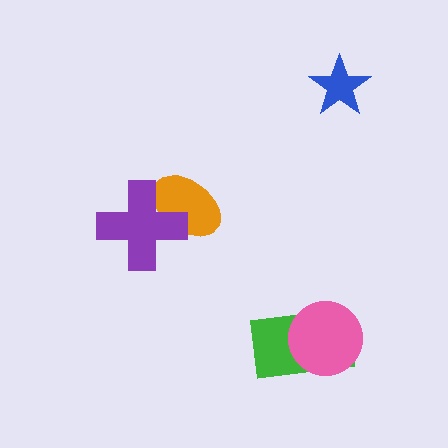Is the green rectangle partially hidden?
Yes, it is partially covered by another shape.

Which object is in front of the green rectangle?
The pink circle is in front of the green rectangle.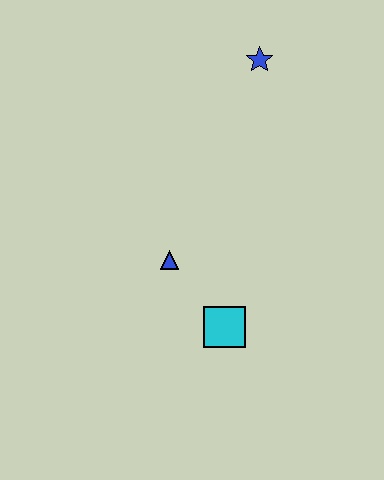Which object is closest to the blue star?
The blue triangle is closest to the blue star.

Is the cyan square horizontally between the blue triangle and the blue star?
Yes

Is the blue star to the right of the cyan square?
Yes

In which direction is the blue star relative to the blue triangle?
The blue star is above the blue triangle.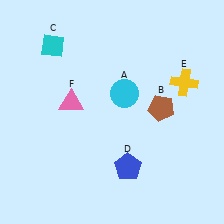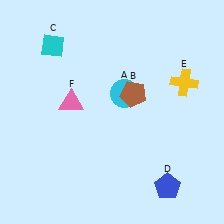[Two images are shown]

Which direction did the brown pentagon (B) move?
The brown pentagon (B) moved left.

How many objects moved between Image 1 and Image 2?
2 objects moved between the two images.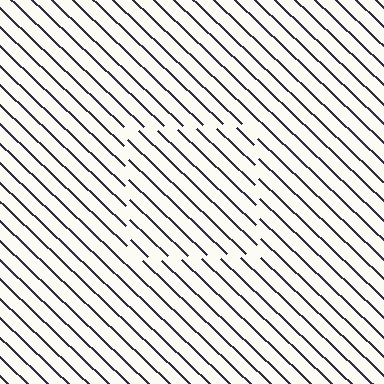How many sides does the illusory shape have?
4 sides — the line-ends trace a square.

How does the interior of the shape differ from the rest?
The interior of the shape contains the same grating, shifted by half a period — the contour is defined by the phase discontinuity where line-ends from the inner and outer gratings abut.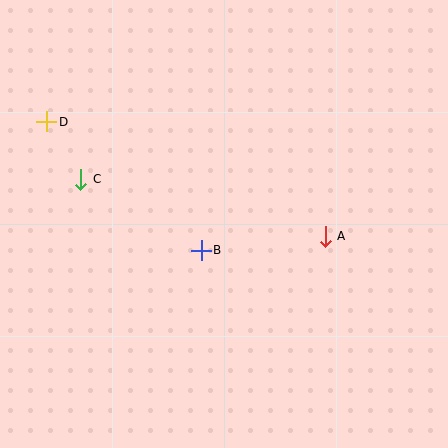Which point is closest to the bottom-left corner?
Point C is closest to the bottom-left corner.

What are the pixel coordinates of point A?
Point A is at (325, 236).